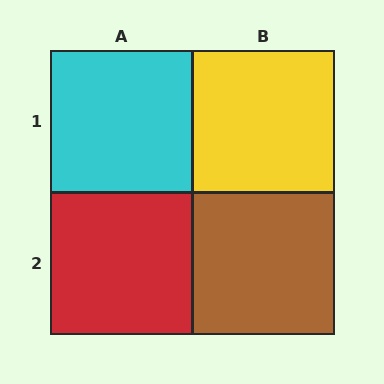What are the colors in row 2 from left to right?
Red, brown.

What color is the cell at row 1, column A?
Cyan.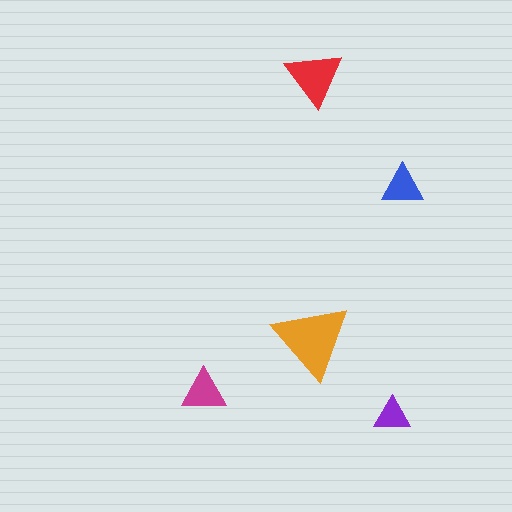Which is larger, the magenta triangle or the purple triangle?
The magenta one.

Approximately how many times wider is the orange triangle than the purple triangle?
About 2 times wider.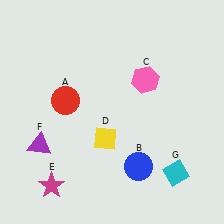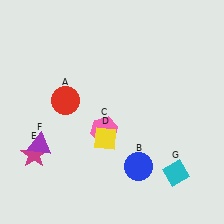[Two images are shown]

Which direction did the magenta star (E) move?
The magenta star (E) moved up.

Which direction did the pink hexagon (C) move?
The pink hexagon (C) moved down.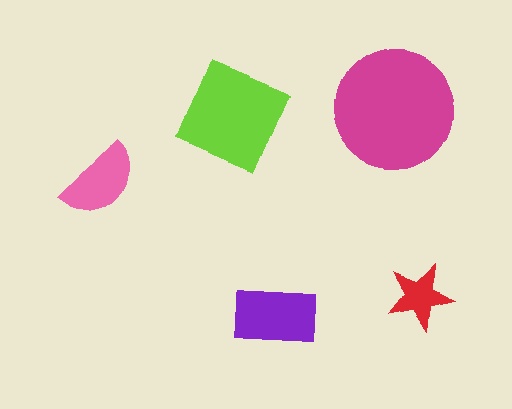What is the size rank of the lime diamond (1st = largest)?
2nd.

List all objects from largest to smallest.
The magenta circle, the lime diamond, the purple rectangle, the pink semicircle, the red star.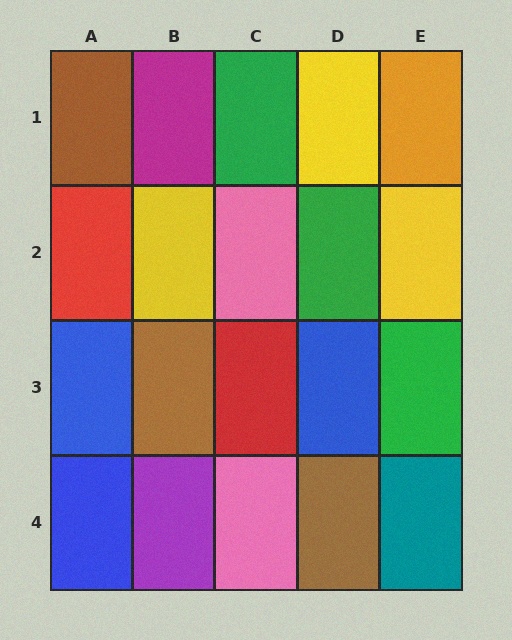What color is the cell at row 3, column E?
Green.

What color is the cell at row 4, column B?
Purple.